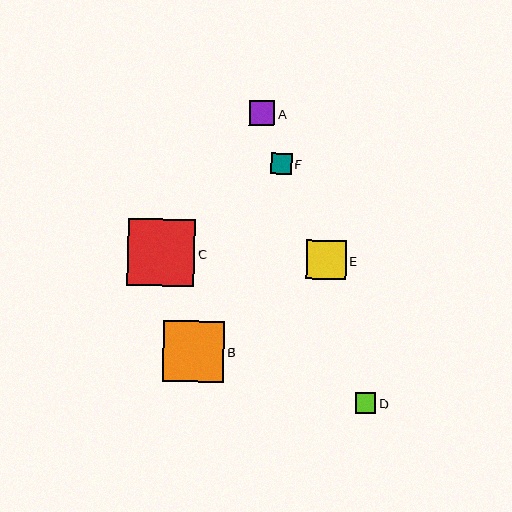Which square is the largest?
Square C is the largest with a size of approximately 67 pixels.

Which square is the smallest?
Square D is the smallest with a size of approximately 21 pixels.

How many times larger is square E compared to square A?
Square E is approximately 1.6 times the size of square A.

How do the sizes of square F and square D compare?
Square F and square D are approximately the same size.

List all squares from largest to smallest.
From largest to smallest: C, B, E, A, F, D.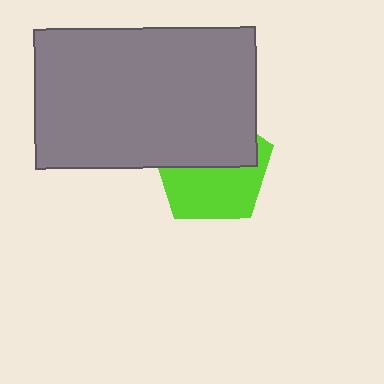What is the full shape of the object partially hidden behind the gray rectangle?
The partially hidden object is a lime pentagon.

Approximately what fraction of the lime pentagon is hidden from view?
Roughly 48% of the lime pentagon is hidden behind the gray rectangle.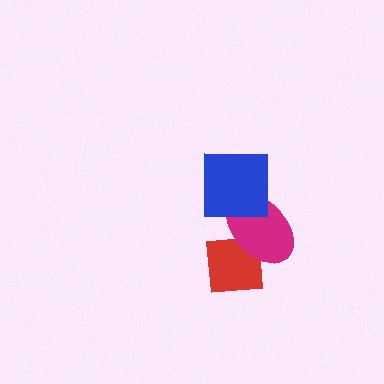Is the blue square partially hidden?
No, no other shape covers it.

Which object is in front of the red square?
The magenta ellipse is in front of the red square.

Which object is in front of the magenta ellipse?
The blue square is in front of the magenta ellipse.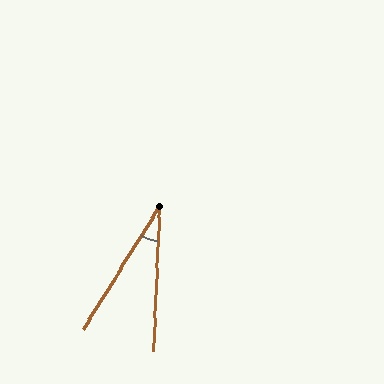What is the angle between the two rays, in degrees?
Approximately 29 degrees.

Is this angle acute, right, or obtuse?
It is acute.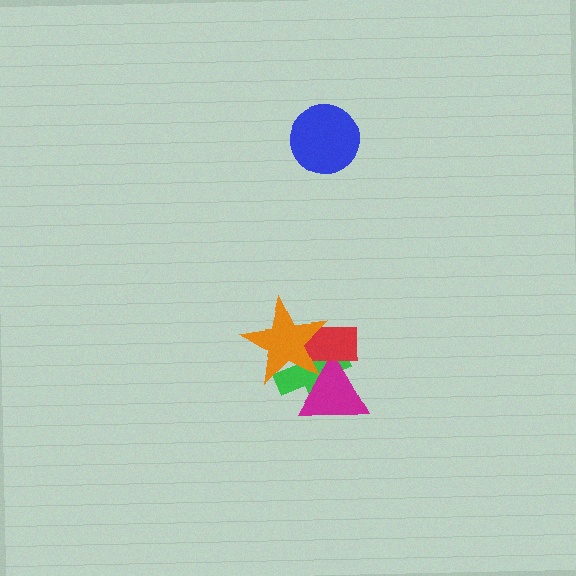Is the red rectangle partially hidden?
Yes, it is partially covered by another shape.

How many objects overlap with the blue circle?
0 objects overlap with the blue circle.